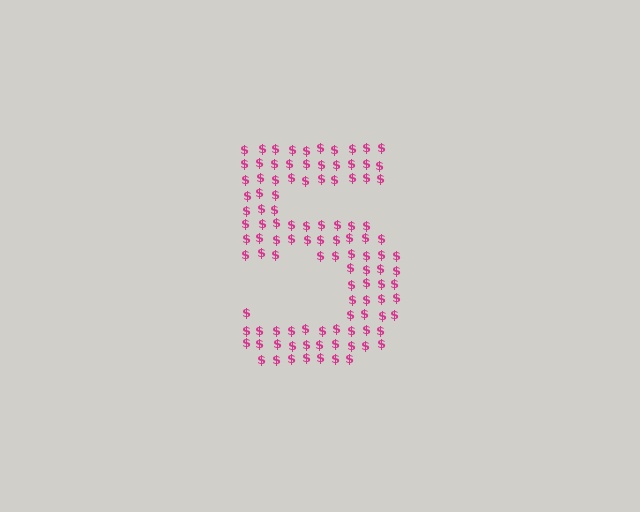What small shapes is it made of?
It is made of small dollar signs.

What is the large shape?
The large shape is the digit 5.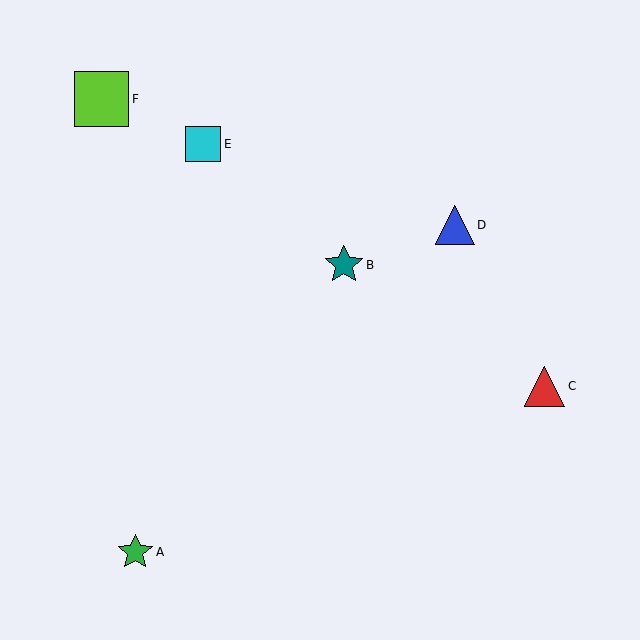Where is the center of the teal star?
The center of the teal star is at (344, 265).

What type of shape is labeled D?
Shape D is a blue triangle.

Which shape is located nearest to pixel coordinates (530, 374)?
The red triangle (labeled C) at (545, 386) is nearest to that location.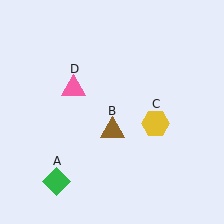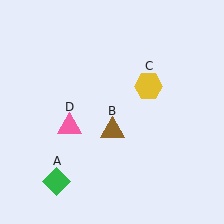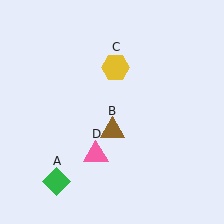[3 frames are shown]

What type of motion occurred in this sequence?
The yellow hexagon (object C), pink triangle (object D) rotated counterclockwise around the center of the scene.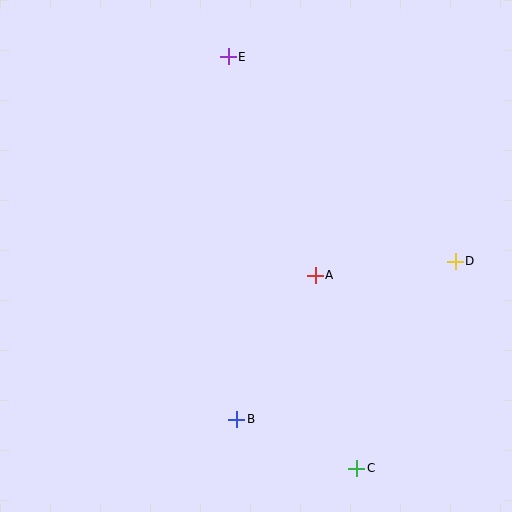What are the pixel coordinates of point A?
Point A is at (315, 275).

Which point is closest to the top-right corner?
Point D is closest to the top-right corner.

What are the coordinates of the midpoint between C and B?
The midpoint between C and B is at (297, 444).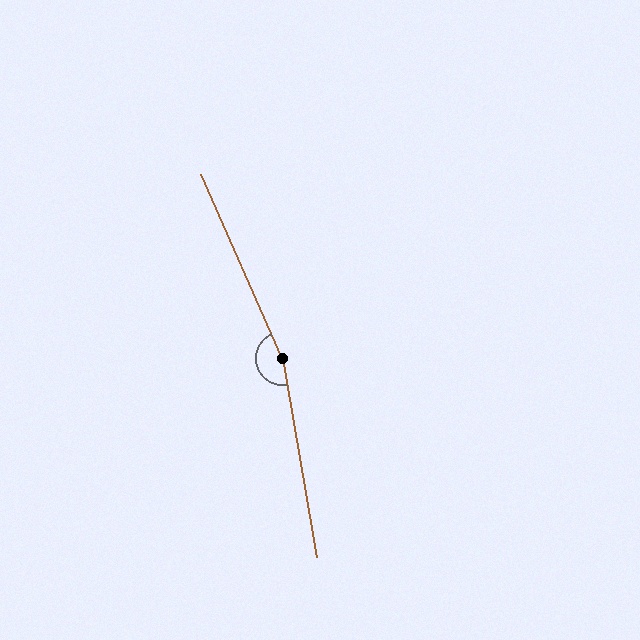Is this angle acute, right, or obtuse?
It is obtuse.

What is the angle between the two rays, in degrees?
Approximately 166 degrees.